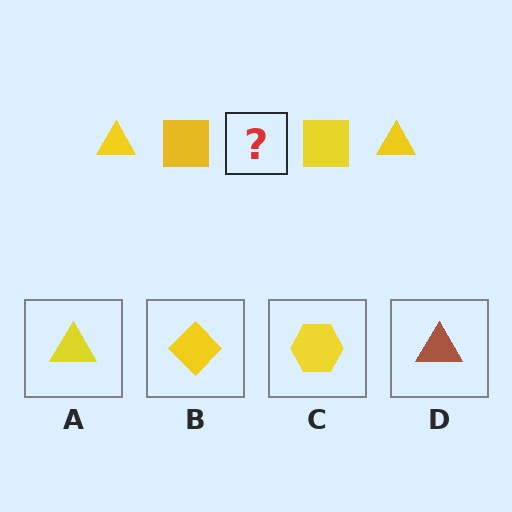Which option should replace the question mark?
Option A.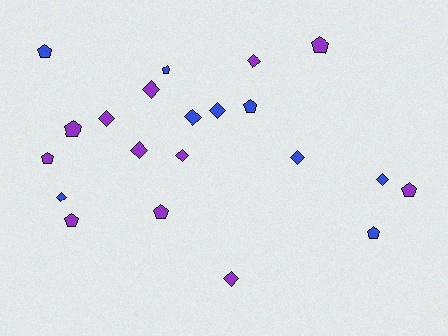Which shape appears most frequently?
Diamond, with 11 objects.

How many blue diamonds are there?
There are 5 blue diamonds.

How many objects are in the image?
There are 21 objects.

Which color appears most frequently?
Purple, with 12 objects.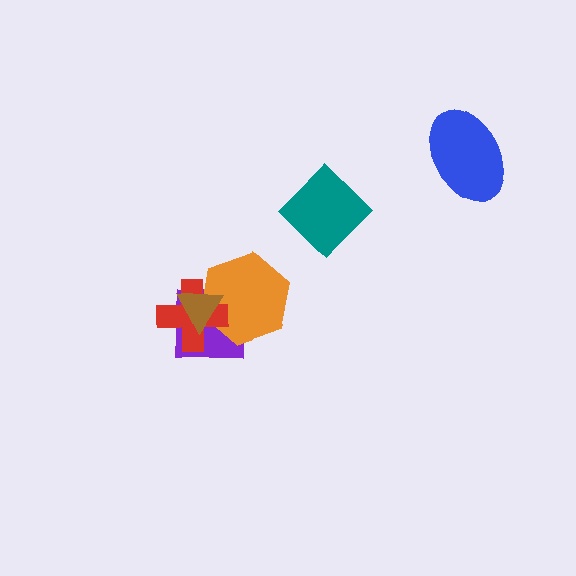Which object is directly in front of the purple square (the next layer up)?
The orange hexagon is directly in front of the purple square.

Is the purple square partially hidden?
Yes, it is partially covered by another shape.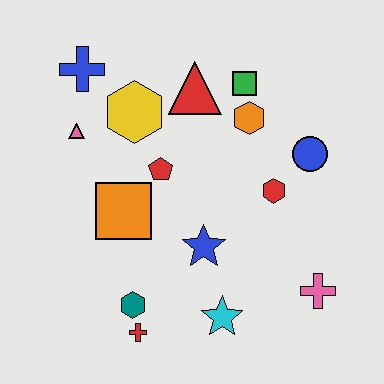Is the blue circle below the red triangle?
Yes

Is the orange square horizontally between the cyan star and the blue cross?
Yes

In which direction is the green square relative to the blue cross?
The green square is to the right of the blue cross.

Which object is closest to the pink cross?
The cyan star is closest to the pink cross.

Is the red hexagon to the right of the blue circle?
No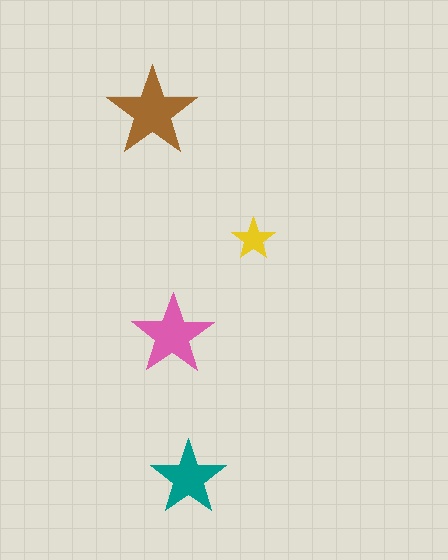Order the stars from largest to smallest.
the brown one, the pink one, the teal one, the yellow one.